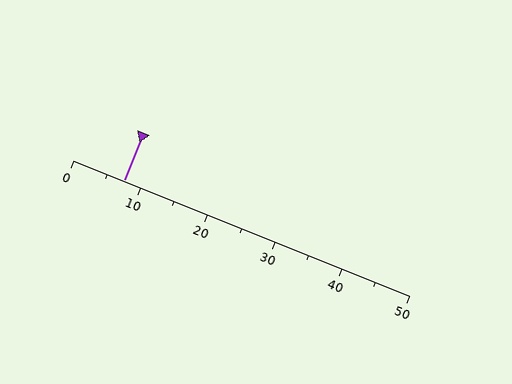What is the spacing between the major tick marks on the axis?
The major ticks are spaced 10 apart.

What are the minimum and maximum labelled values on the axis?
The axis runs from 0 to 50.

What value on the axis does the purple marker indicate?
The marker indicates approximately 7.5.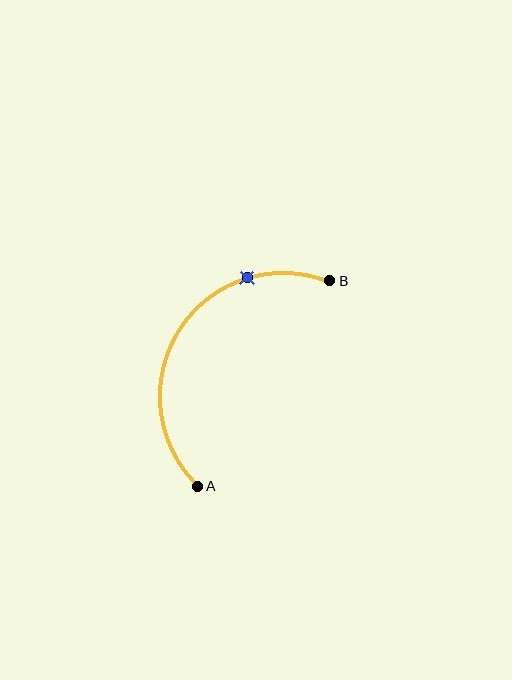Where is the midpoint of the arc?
The arc midpoint is the point on the curve farthest from the straight line joining A and B. It sits to the left of that line.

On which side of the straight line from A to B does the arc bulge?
The arc bulges to the left of the straight line connecting A and B.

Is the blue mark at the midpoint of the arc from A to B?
No. The blue mark lies on the arc but is closer to endpoint B. The arc midpoint would be at the point on the curve equidistant along the arc from both A and B.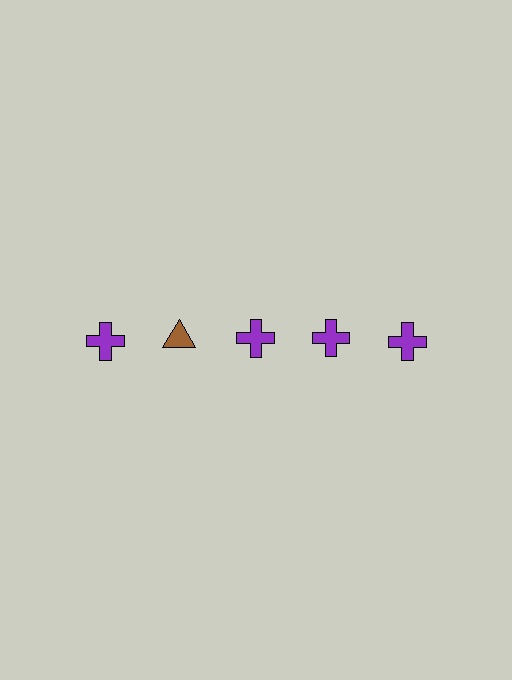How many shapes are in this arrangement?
There are 5 shapes arranged in a grid pattern.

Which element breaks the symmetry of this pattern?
The brown triangle in the top row, second from left column breaks the symmetry. All other shapes are purple crosses.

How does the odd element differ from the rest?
It differs in both color (brown instead of purple) and shape (triangle instead of cross).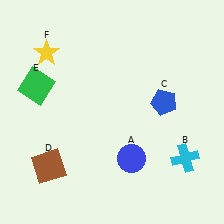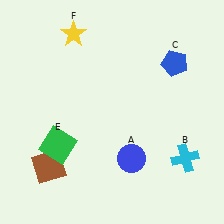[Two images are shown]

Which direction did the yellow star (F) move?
The yellow star (F) moved right.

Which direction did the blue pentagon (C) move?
The blue pentagon (C) moved up.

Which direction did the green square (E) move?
The green square (E) moved down.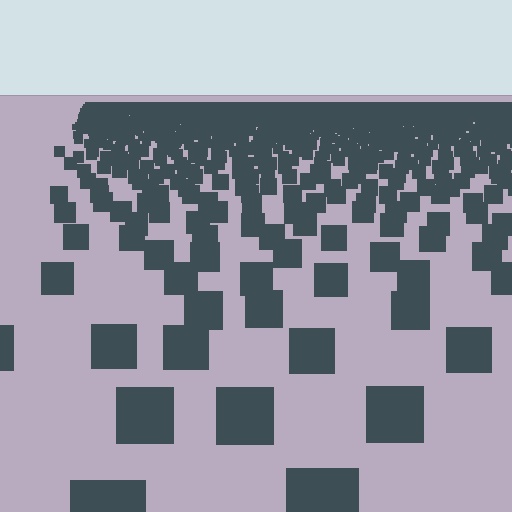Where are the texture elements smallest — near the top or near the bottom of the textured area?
Near the top.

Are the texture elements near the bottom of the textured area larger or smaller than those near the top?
Larger. Near the bottom, elements are closer to the viewer and appear at a bigger on-screen size.